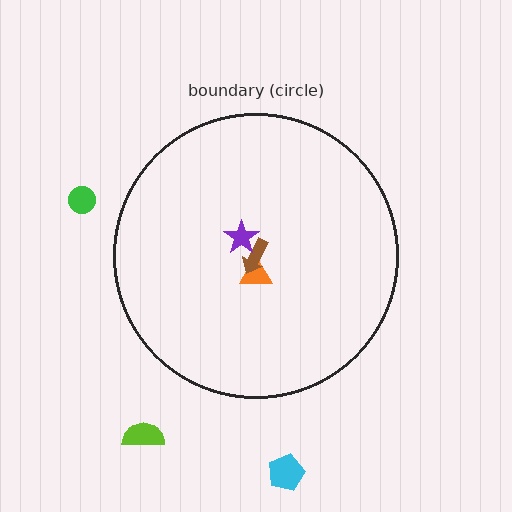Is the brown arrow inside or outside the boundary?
Inside.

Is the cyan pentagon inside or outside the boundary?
Outside.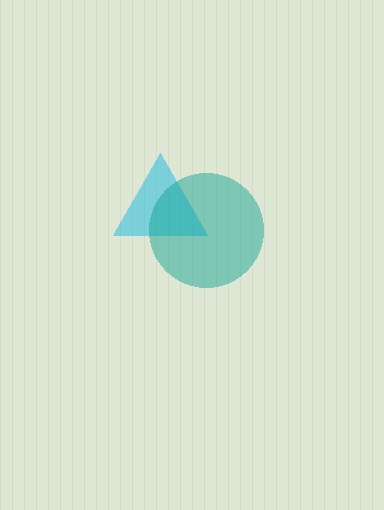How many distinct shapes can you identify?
There are 2 distinct shapes: a cyan triangle, a teal circle.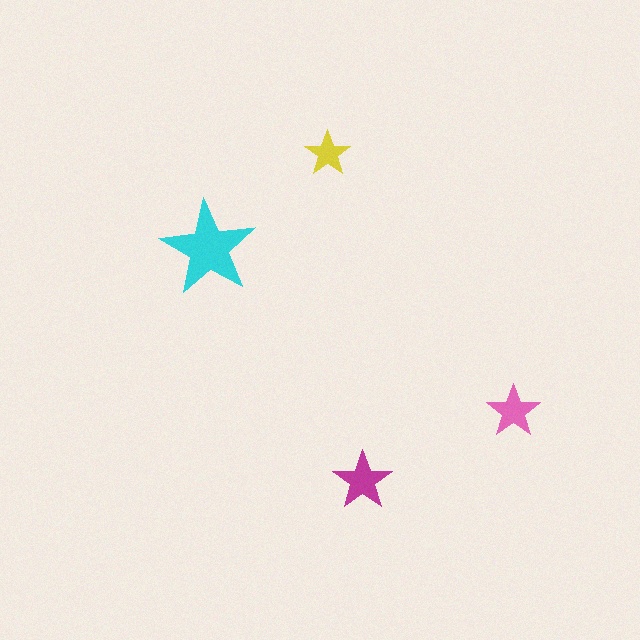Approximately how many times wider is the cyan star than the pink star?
About 2 times wider.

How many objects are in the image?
There are 4 objects in the image.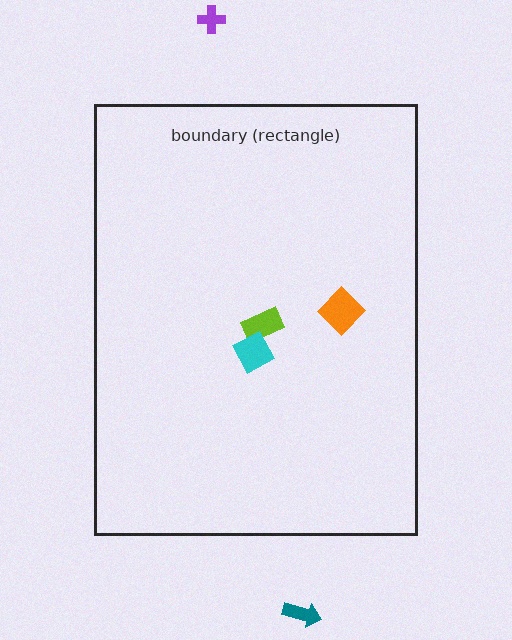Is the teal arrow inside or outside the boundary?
Outside.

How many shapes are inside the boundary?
3 inside, 2 outside.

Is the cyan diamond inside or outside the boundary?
Inside.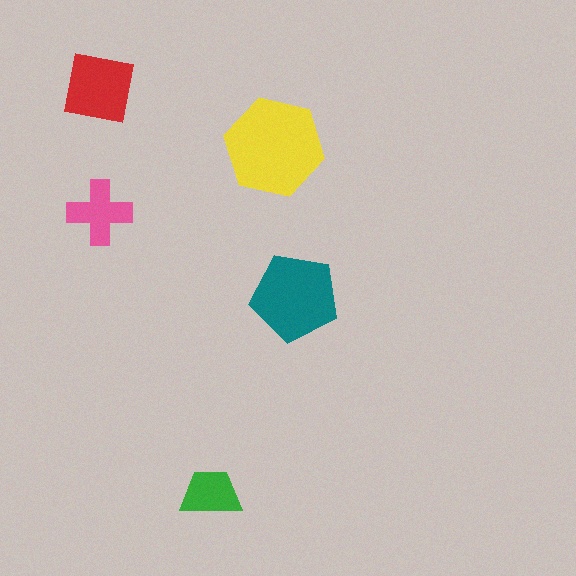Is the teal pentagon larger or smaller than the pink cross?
Larger.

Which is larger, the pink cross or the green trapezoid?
The pink cross.